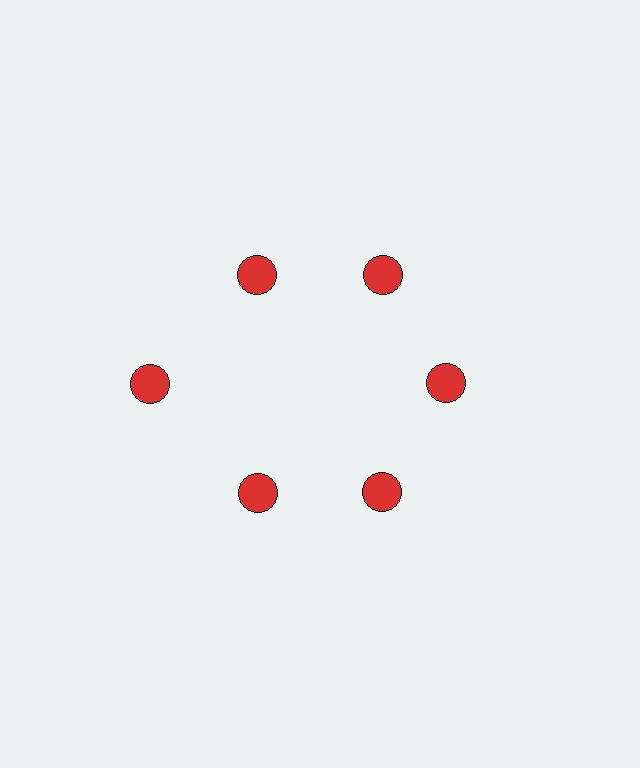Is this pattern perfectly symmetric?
No. The 6 red circles are arranged in a ring, but one element near the 9 o'clock position is pushed outward from the center, breaking the 6-fold rotational symmetry.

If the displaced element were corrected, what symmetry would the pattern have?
It would have 6-fold rotational symmetry — the pattern would map onto itself every 60 degrees.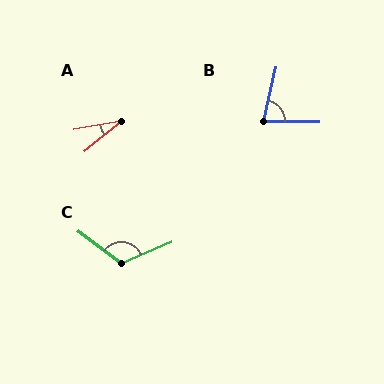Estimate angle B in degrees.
Approximately 77 degrees.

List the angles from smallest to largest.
A (28°), B (77°), C (120°).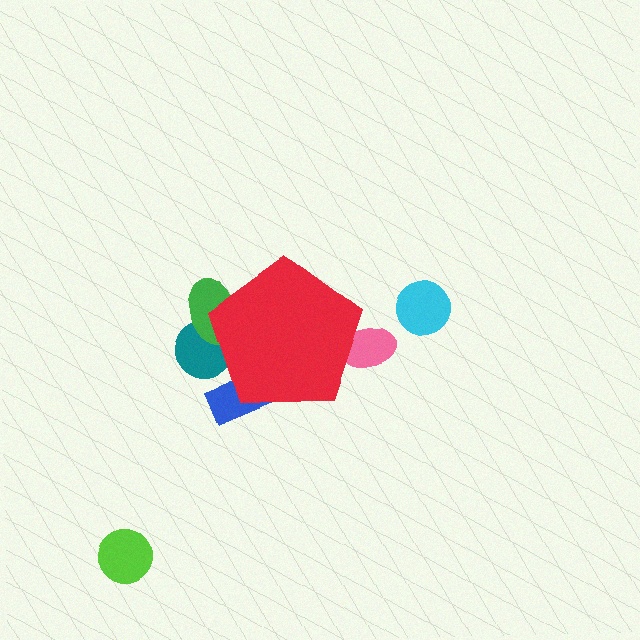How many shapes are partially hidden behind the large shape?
4 shapes are partially hidden.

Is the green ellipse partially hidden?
Yes, the green ellipse is partially hidden behind the red pentagon.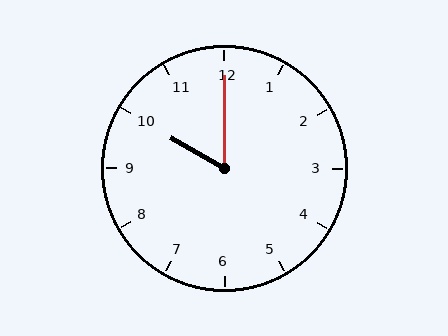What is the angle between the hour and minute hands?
Approximately 60 degrees.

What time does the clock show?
10:00.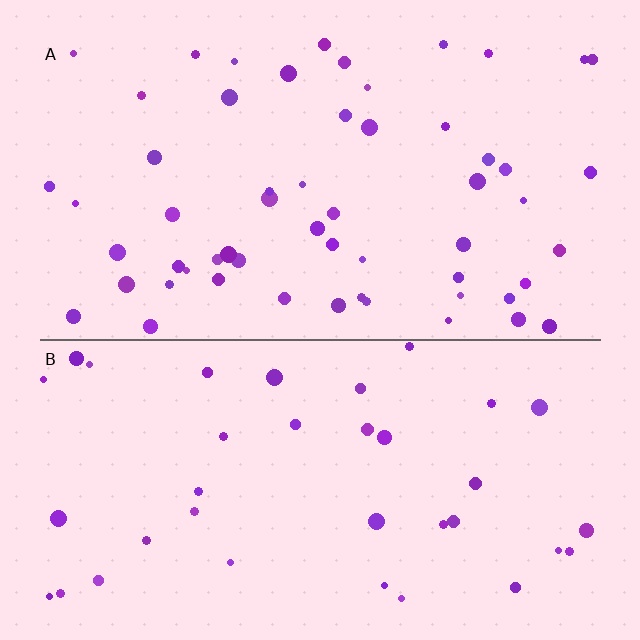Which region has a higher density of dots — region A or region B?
A (the top).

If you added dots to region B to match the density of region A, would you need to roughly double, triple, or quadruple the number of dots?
Approximately double.